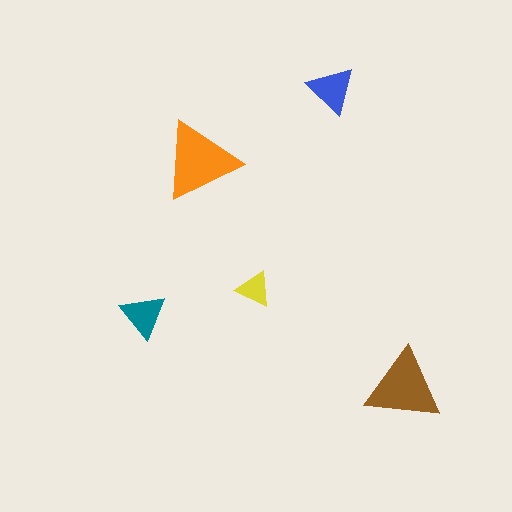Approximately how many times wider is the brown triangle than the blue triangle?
About 1.5 times wider.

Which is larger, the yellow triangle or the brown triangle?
The brown one.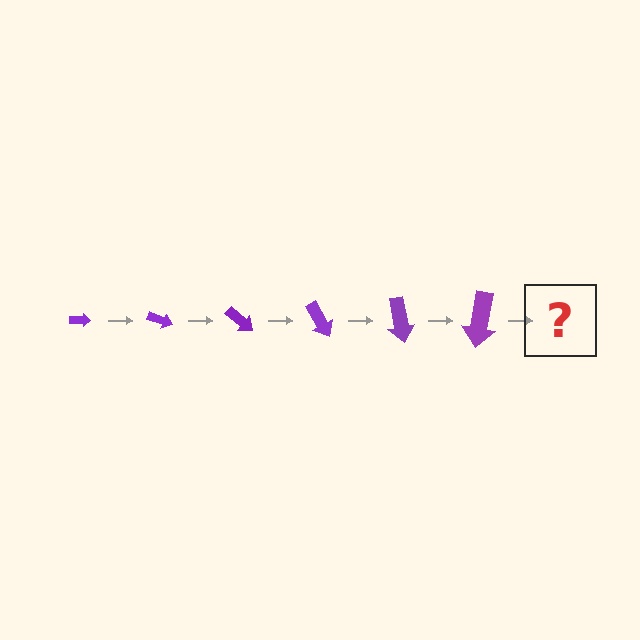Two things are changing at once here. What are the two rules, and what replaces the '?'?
The two rules are that the arrow grows larger each step and it rotates 20 degrees each step. The '?' should be an arrow, larger than the previous one and rotated 120 degrees from the start.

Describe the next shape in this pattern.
It should be an arrow, larger than the previous one and rotated 120 degrees from the start.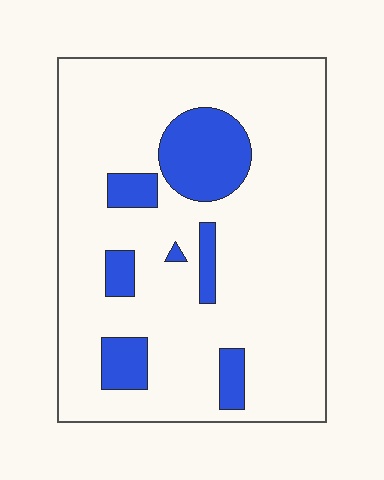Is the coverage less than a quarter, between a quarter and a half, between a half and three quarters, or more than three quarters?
Less than a quarter.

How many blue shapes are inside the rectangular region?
7.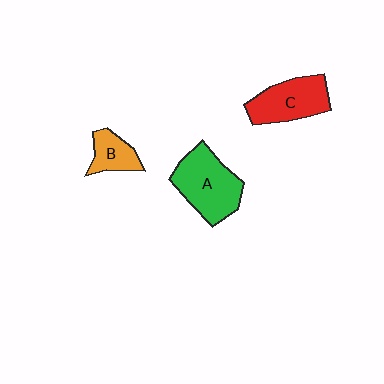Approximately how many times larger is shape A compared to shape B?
Approximately 2.2 times.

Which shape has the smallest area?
Shape B (orange).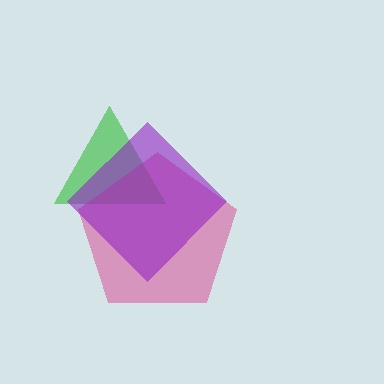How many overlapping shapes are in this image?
There are 3 overlapping shapes in the image.